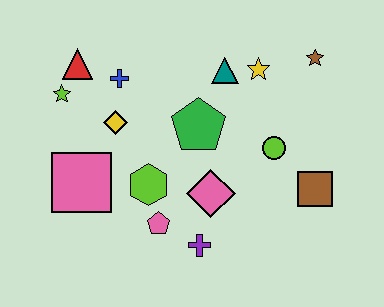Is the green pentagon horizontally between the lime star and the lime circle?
Yes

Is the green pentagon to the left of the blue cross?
No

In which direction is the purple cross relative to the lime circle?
The purple cross is below the lime circle.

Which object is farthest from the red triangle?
The brown square is farthest from the red triangle.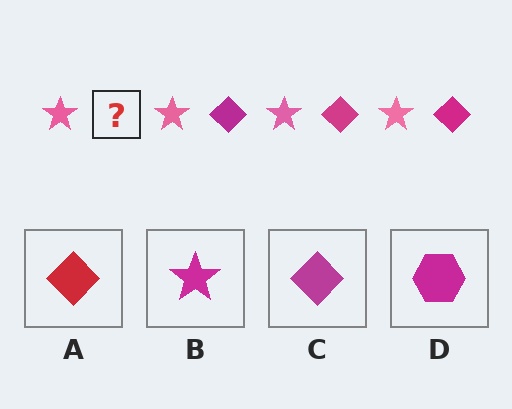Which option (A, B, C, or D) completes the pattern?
C.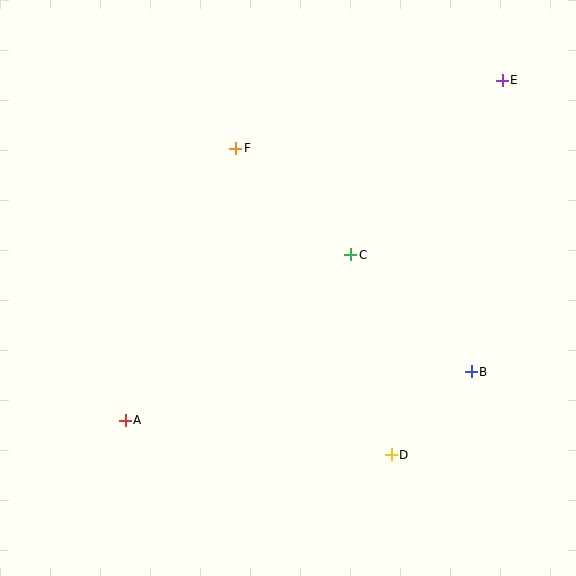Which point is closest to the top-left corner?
Point F is closest to the top-left corner.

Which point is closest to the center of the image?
Point C at (351, 255) is closest to the center.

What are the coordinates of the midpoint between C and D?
The midpoint between C and D is at (371, 355).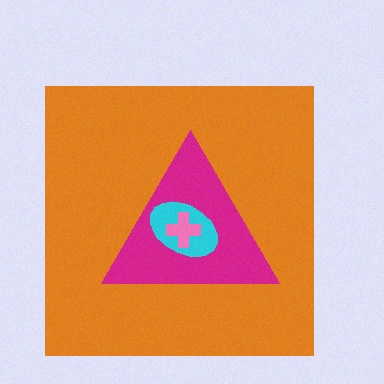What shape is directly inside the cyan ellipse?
The pink cross.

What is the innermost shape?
The pink cross.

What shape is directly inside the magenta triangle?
The cyan ellipse.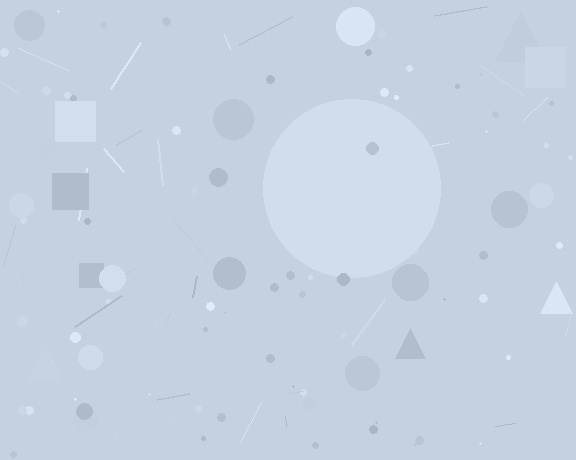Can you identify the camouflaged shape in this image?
The camouflaged shape is a circle.